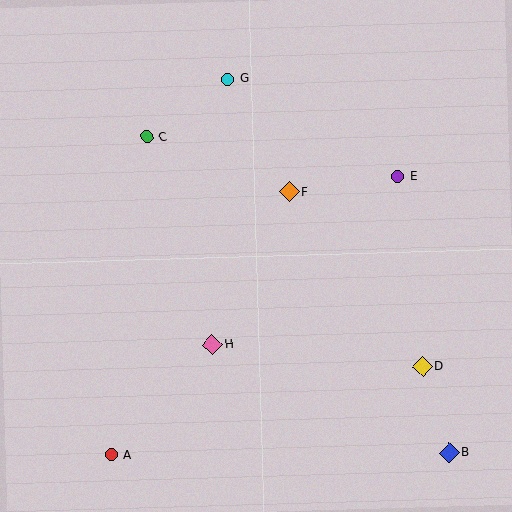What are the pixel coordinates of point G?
Point G is at (228, 79).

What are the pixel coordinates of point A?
Point A is at (111, 455).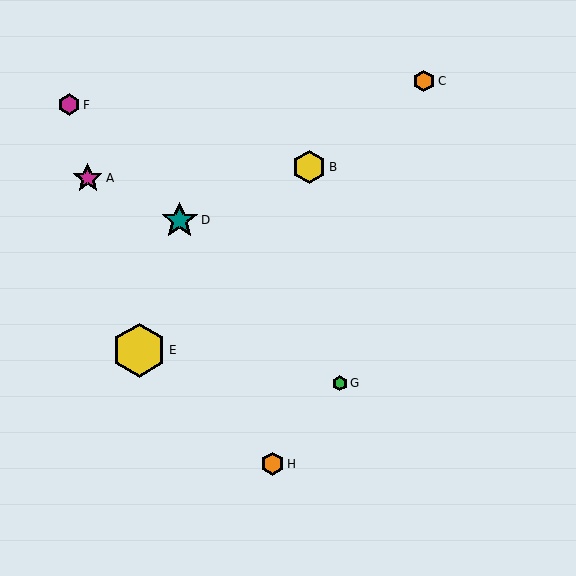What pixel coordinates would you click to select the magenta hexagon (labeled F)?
Click at (69, 105) to select the magenta hexagon F.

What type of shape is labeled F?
Shape F is a magenta hexagon.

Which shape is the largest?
The yellow hexagon (labeled E) is the largest.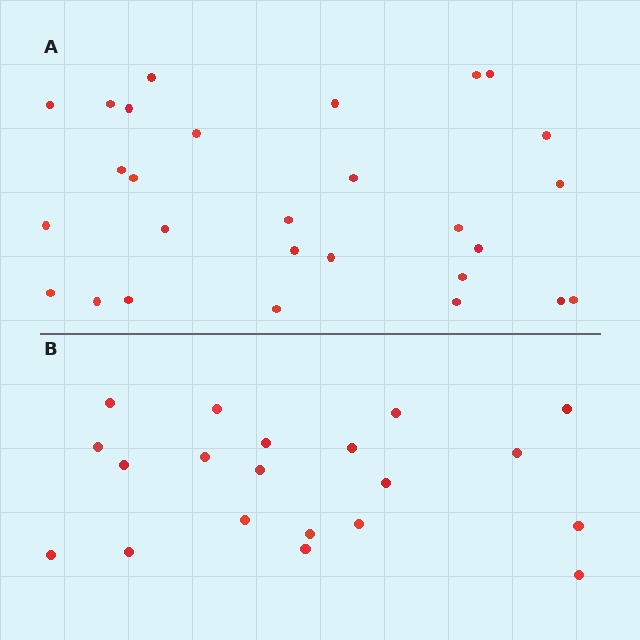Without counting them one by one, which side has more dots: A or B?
Region A (the top region) has more dots.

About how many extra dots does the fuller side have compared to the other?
Region A has roughly 8 or so more dots than region B.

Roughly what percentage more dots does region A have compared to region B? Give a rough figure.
About 40% more.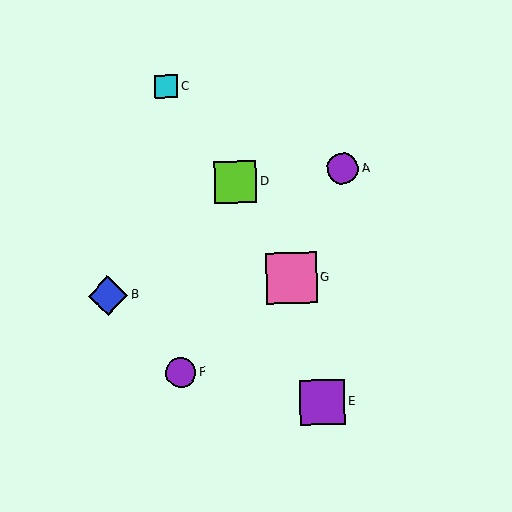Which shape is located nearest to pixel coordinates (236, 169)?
The lime square (labeled D) at (236, 182) is nearest to that location.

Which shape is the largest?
The pink square (labeled G) is the largest.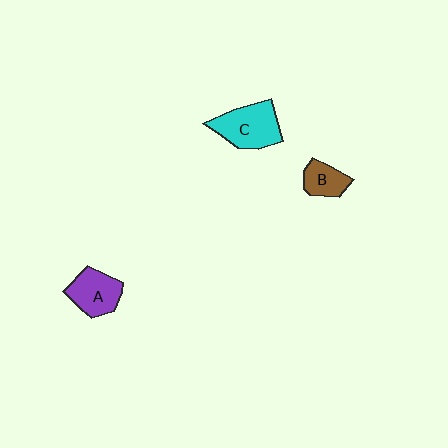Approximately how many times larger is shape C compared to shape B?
Approximately 1.9 times.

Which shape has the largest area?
Shape C (cyan).